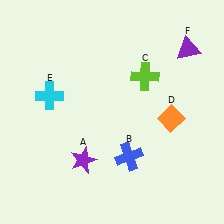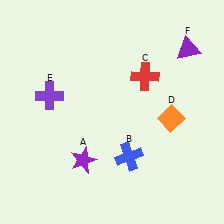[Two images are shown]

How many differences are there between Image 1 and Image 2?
There are 2 differences between the two images.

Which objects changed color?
C changed from lime to red. E changed from cyan to purple.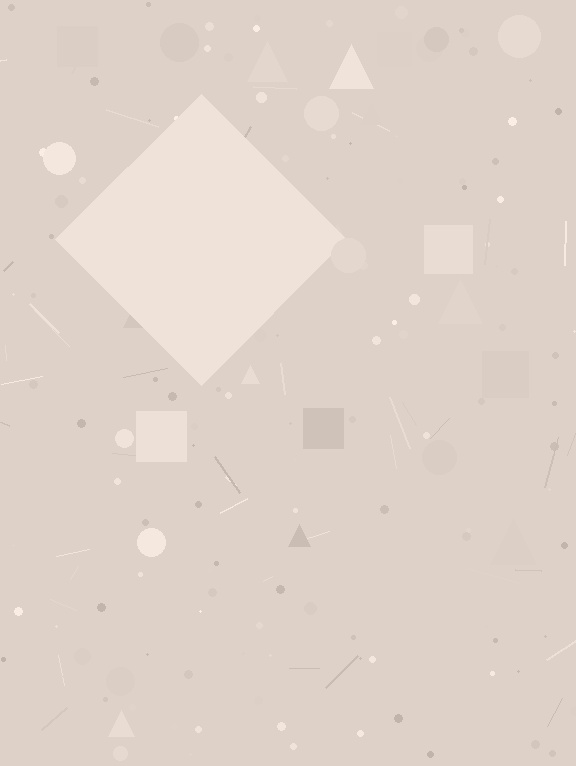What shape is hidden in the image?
A diamond is hidden in the image.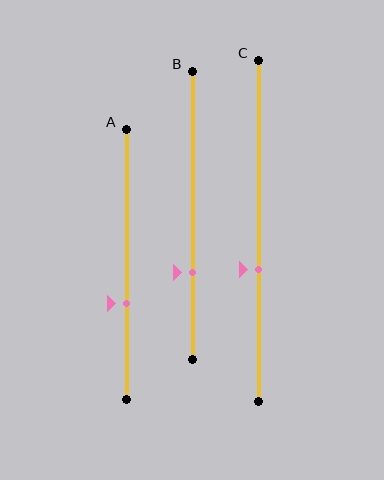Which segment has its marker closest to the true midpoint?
Segment C has its marker closest to the true midpoint.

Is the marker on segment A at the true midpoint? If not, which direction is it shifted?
No, the marker on segment A is shifted downward by about 14% of the segment length.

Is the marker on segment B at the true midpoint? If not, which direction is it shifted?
No, the marker on segment B is shifted downward by about 20% of the segment length.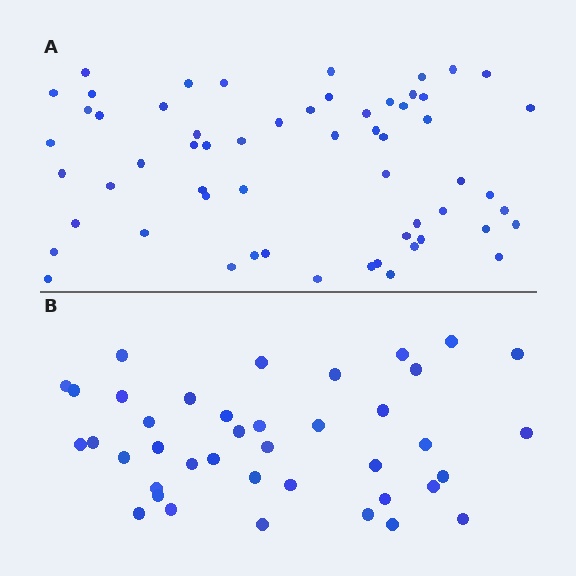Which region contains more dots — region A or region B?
Region A (the top region) has more dots.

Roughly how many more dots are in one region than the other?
Region A has approximately 20 more dots than region B.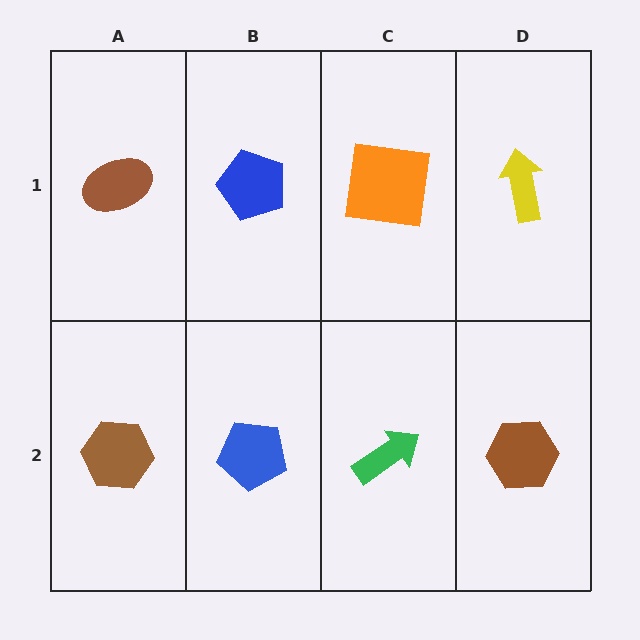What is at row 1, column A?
A brown ellipse.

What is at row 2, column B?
A blue pentagon.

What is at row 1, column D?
A yellow arrow.